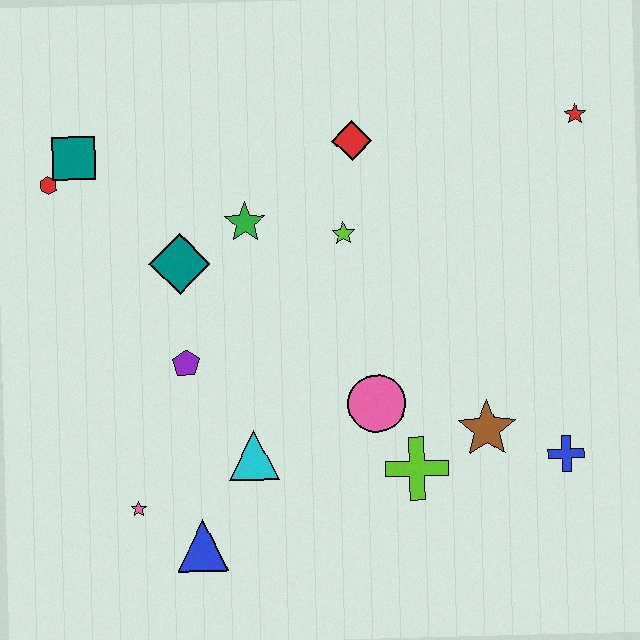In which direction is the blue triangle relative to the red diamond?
The blue triangle is below the red diamond.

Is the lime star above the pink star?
Yes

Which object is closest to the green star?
The teal diamond is closest to the green star.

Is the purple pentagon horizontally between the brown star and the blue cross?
No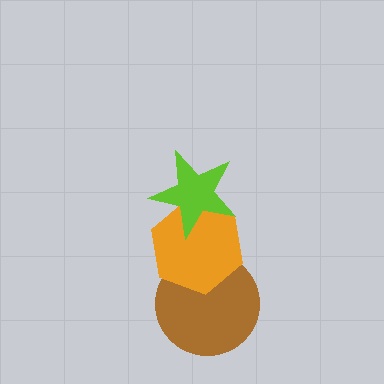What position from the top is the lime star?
The lime star is 1st from the top.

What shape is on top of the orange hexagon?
The lime star is on top of the orange hexagon.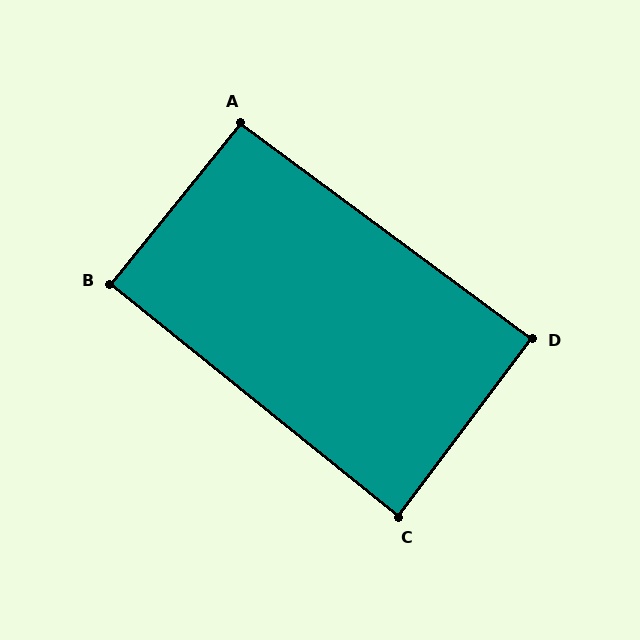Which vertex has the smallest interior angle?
C, at approximately 88 degrees.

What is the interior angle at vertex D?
Approximately 90 degrees (approximately right).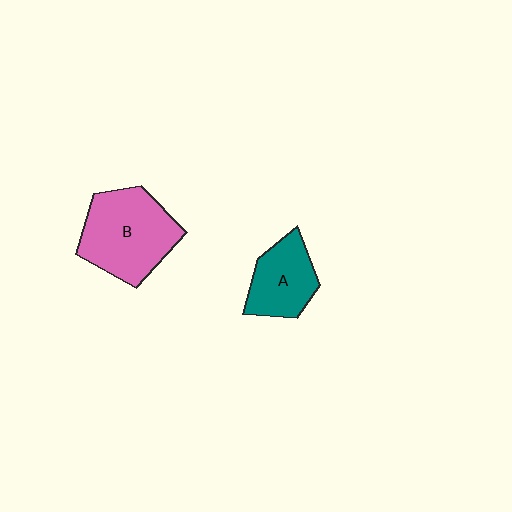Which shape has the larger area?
Shape B (pink).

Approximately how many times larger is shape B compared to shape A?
Approximately 1.6 times.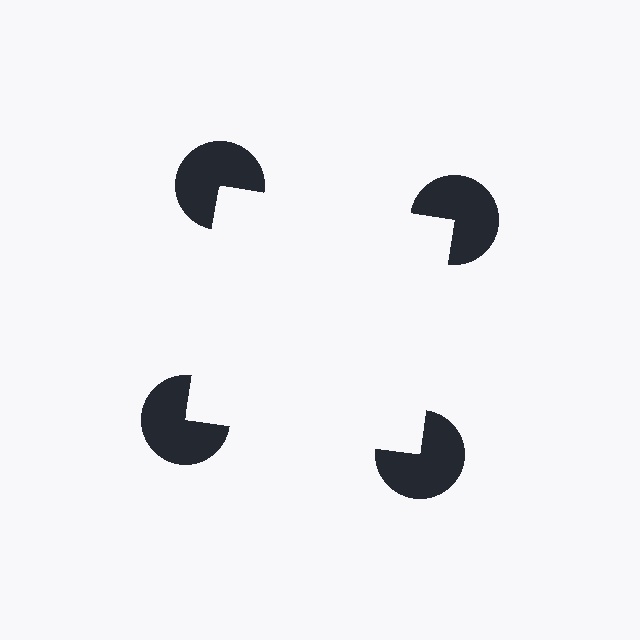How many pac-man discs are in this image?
There are 4 — one at each vertex of the illusory square.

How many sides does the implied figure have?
4 sides.